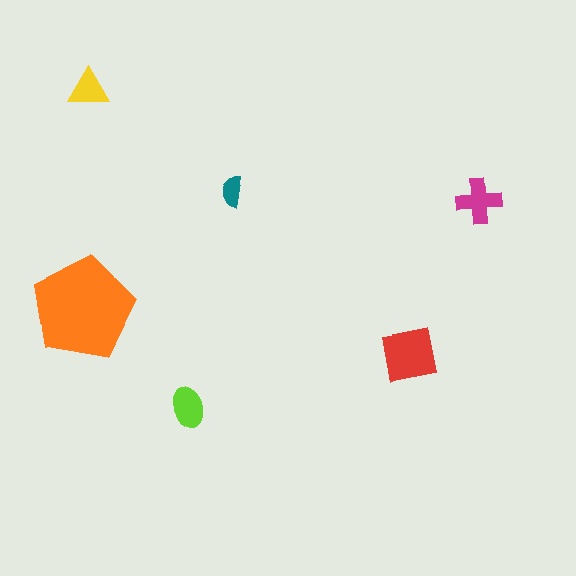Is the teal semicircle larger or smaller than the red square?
Smaller.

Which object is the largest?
The orange pentagon.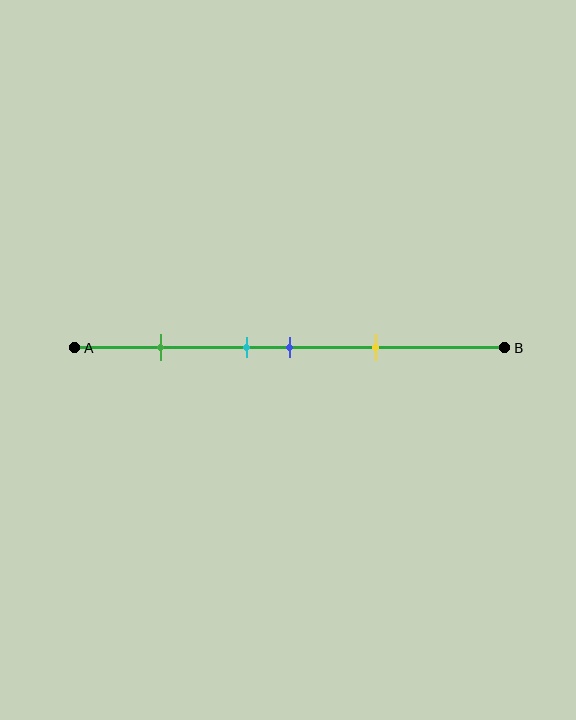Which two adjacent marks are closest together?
The cyan and blue marks are the closest adjacent pair.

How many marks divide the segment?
There are 4 marks dividing the segment.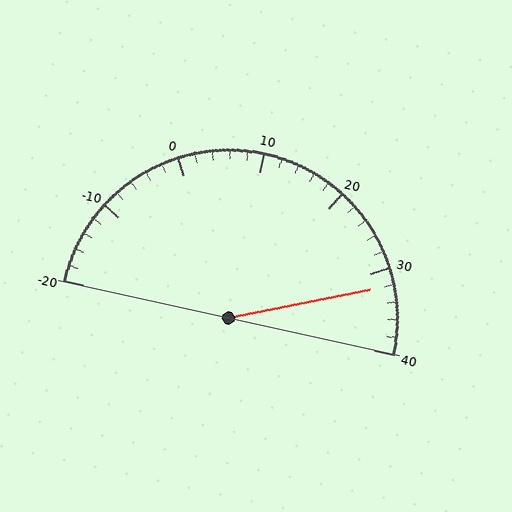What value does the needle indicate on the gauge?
The needle indicates approximately 32.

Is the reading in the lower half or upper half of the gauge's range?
The reading is in the upper half of the range (-20 to 40).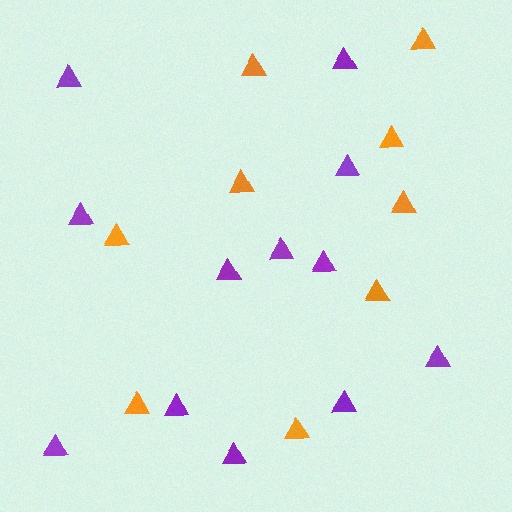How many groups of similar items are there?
There are 2 groups: one group of orange triangles (9) and one group of purple triangles (12).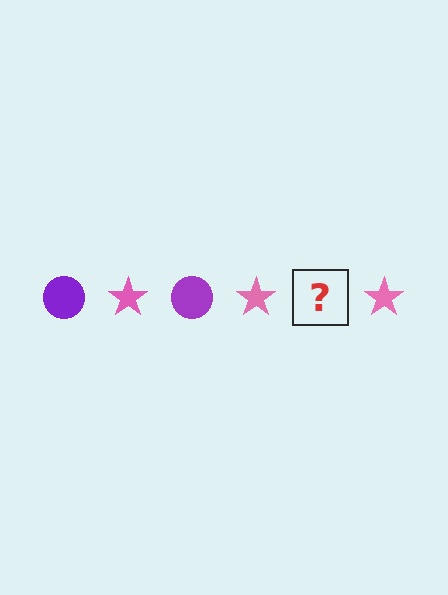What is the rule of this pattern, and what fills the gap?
The rule is that the pattern alternates between purple circle and pink star. The gap should be filled with a purple circle.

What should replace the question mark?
The question mark should be replaced with a purple circle.